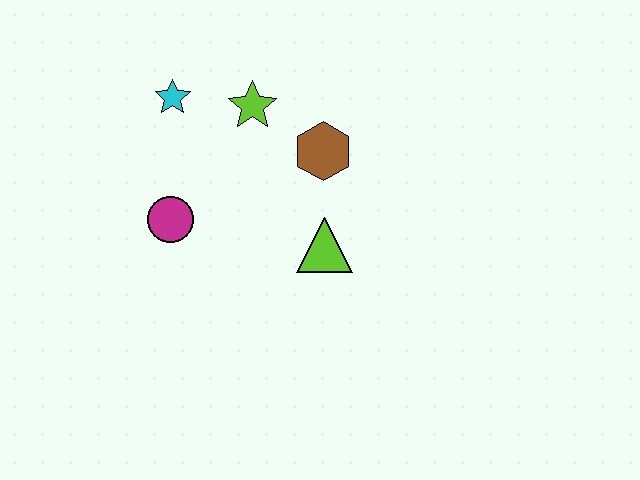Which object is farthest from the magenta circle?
The brown hexagon is farthest from the magenta circle.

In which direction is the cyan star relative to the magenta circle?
The cyan star is above the magenta circle.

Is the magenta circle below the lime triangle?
No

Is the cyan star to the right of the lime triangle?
No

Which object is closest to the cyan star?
The lime star is closest to the cyan star.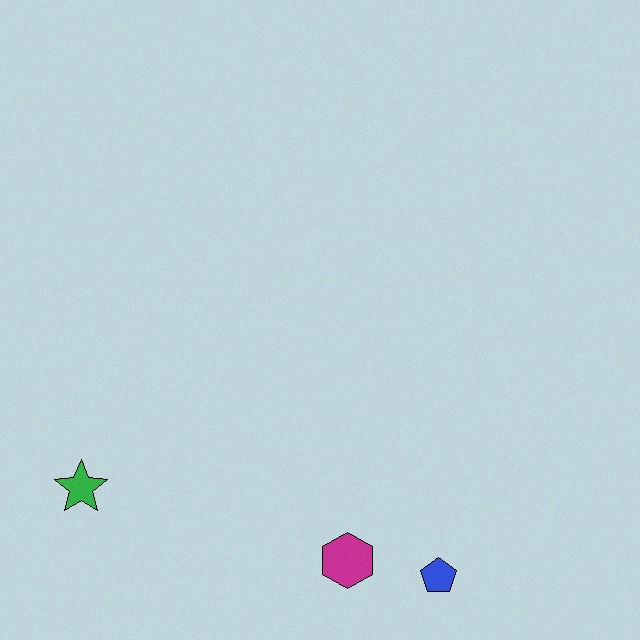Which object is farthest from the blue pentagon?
The green star is farthest from the blue pentagon.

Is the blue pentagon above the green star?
No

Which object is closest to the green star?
The magenta hexagon is closest to the green star.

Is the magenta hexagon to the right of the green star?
Yes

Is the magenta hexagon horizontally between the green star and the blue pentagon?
Yes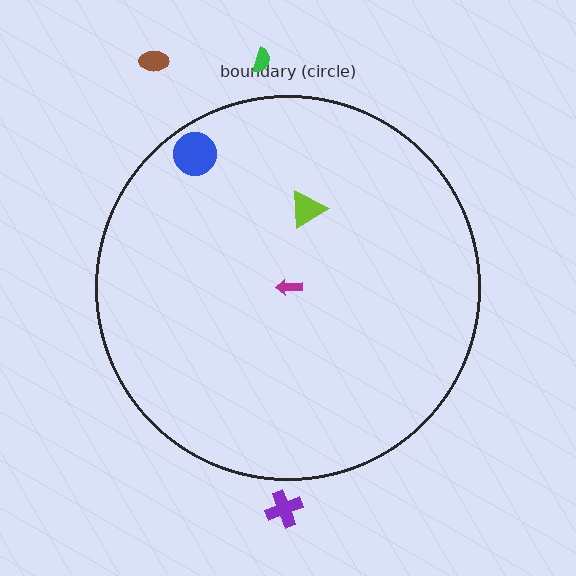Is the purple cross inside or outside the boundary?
Outside.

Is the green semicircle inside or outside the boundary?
Outside.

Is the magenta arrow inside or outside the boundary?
Inside.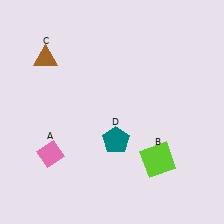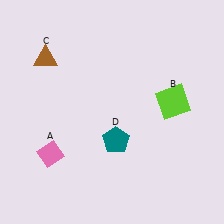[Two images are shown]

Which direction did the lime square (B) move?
The lime square (B) moved up.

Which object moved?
The lime square (B) moved up.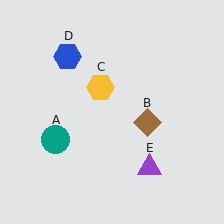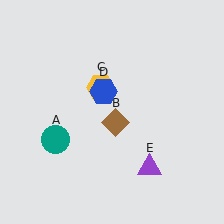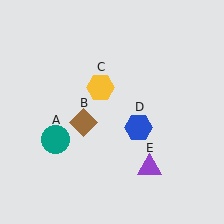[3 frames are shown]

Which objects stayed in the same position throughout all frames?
Teal circle (object A) and yellow hexagon (object C) and purple triangle (object E) remained stationary.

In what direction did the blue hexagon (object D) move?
The blue hexagon (object D) moved down and to the right.